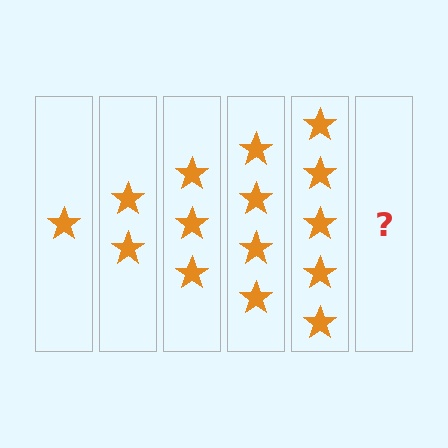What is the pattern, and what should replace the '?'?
The pattern is that each step adds one more star. The '?' should be 6 stars.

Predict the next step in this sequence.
The next step is 6 stars.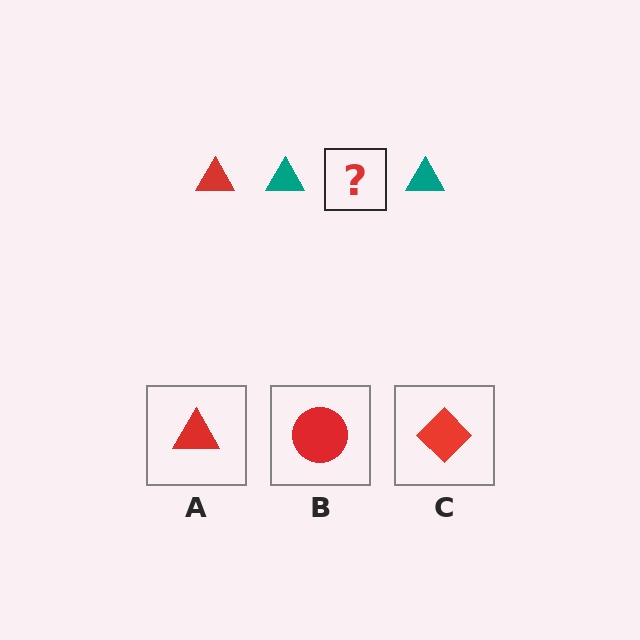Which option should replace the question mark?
Option A.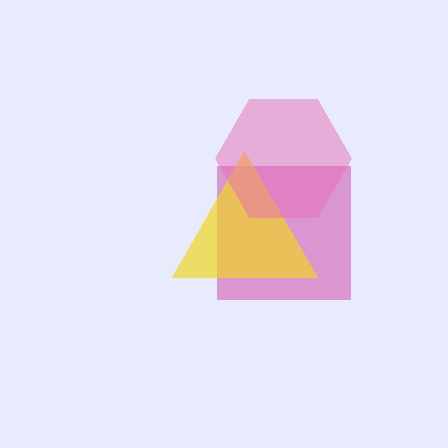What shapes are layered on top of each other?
The layered shapes are: a magenta square, a yellow triangle, a pink hexagon.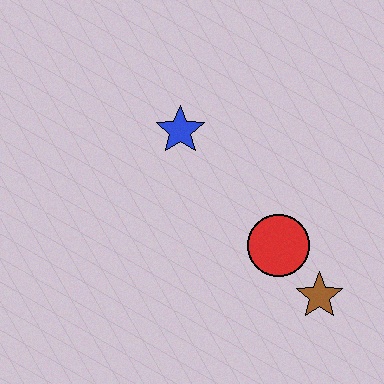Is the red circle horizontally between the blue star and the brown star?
Yes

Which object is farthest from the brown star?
The blue star is farthest from the brown star.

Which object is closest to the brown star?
The red circle is closest to the brown star.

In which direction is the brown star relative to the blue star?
The brown star is below the blue star.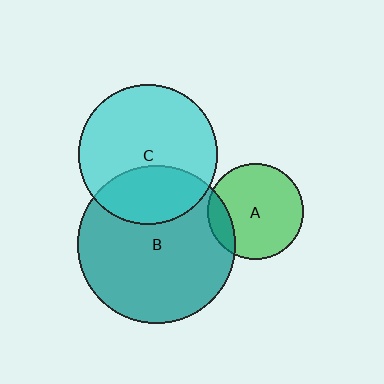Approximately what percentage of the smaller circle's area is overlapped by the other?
Approximately 30%.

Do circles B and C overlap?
Yes.